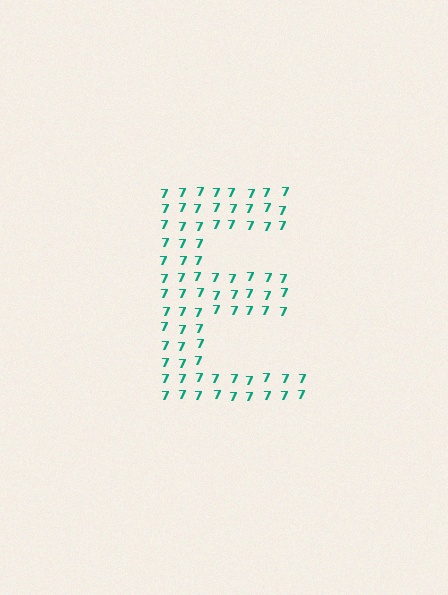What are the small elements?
The small elements are digit 7's.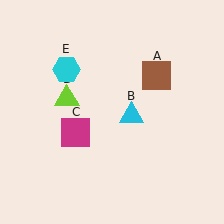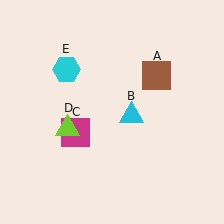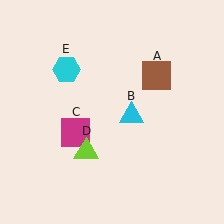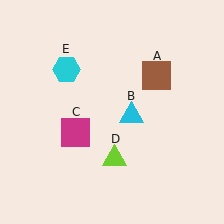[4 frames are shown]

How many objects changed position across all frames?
1 object changed position: lime triangle (object D).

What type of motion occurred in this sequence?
The lime triangle (object D) rotated counterclockwise around the center of the scene.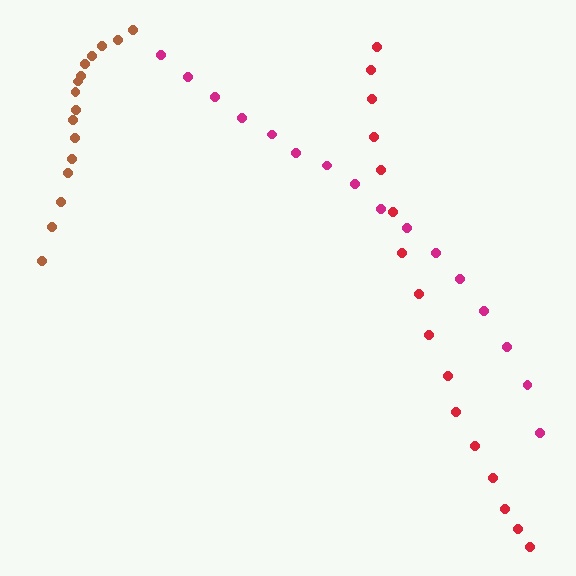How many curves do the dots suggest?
There are 3 distinct paths.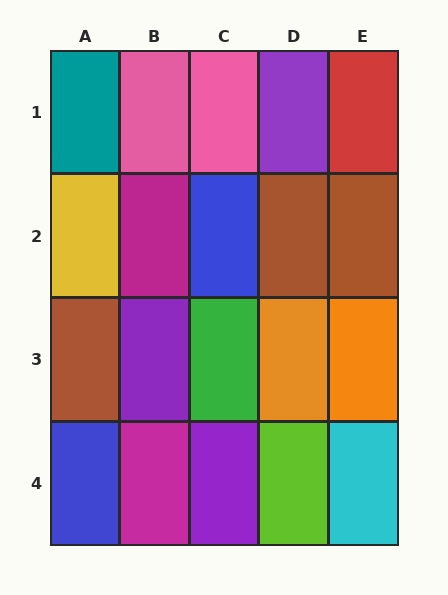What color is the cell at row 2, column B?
Magenta.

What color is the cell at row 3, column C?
Green.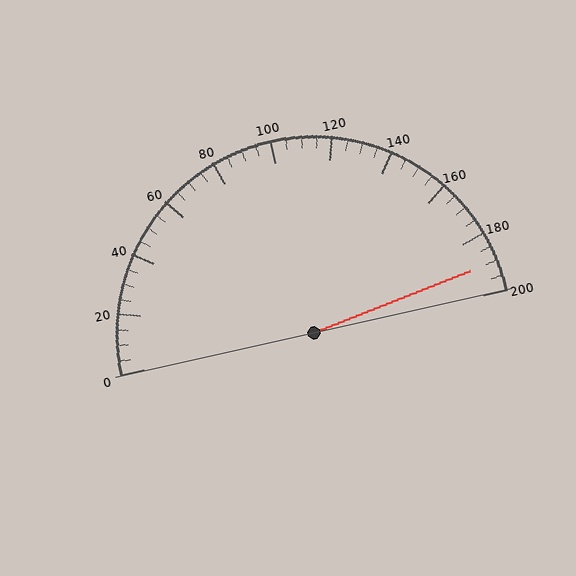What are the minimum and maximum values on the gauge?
The gauge ranges from 0 to 200.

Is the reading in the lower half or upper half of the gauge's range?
The reading is in the upper half of the range (0 to 200).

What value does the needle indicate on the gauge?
The needle indicates approximately 190.